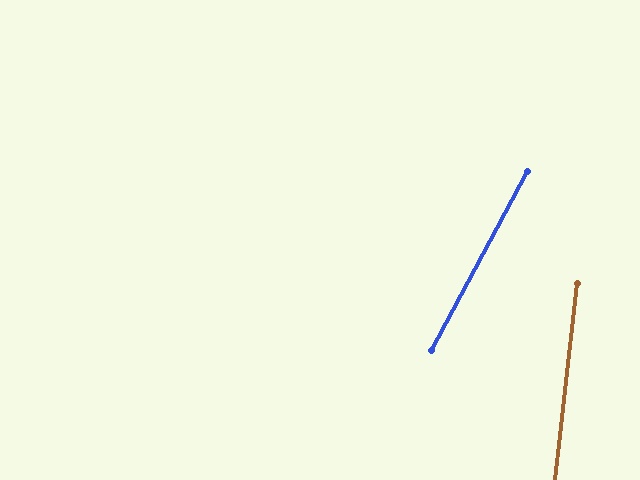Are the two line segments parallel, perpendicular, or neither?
Neither parallel nor perpendicular — they differ by about 22°.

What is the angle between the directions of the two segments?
Approximately 22 degrees.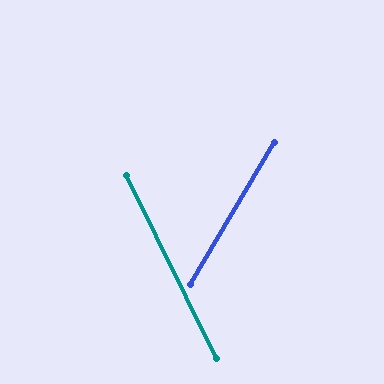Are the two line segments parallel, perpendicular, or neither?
Neither parallel nor perpendicular — they differ by about 57°.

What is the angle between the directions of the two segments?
Approximately 57 degrees.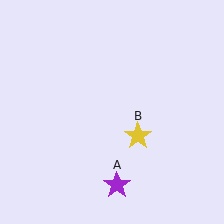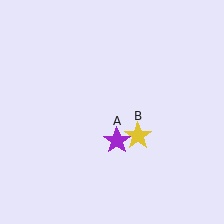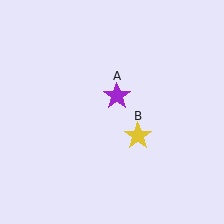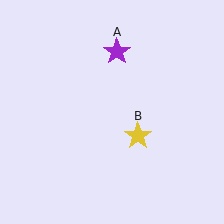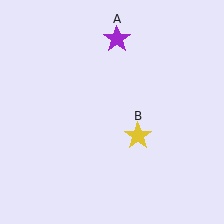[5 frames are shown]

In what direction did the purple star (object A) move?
The purple star (object A) moved up.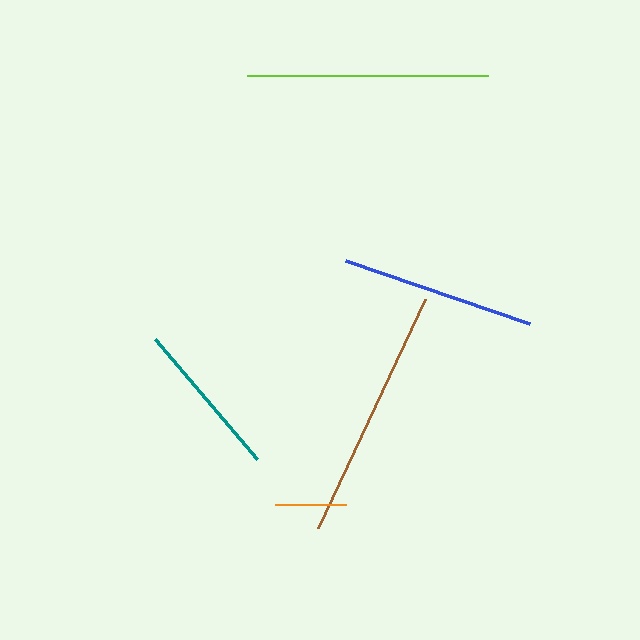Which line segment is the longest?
The brown line is the longest at approximately 252 pixels.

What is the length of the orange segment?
The orange segment is approximately 71 pixels long.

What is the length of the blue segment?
The blue segment is approximately 194 pixels long.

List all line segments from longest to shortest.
From longest to shortest: brown, lime, blue, teal, orange.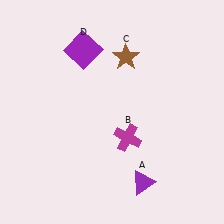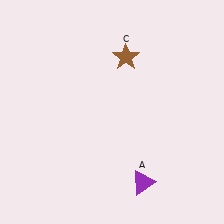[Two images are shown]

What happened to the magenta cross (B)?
The magenta cross (B) was removed in Image 2. It was in the bottom-right area of Image 1.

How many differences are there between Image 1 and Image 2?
There are 2 differences between the two images.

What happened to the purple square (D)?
The purple square (D) was removed in Image 2. It was in the top-left area of Image 1.